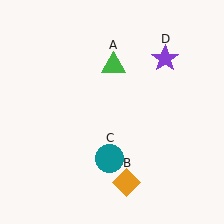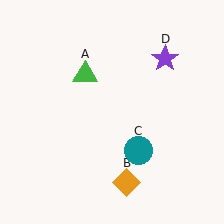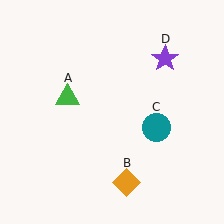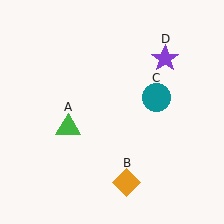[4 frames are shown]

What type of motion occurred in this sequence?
The green triangle (object A), teal circle (object C) rotated counterclockwise around the center of the scene.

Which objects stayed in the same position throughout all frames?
Orange diamond (object B) and purple star (object D) remained stationary.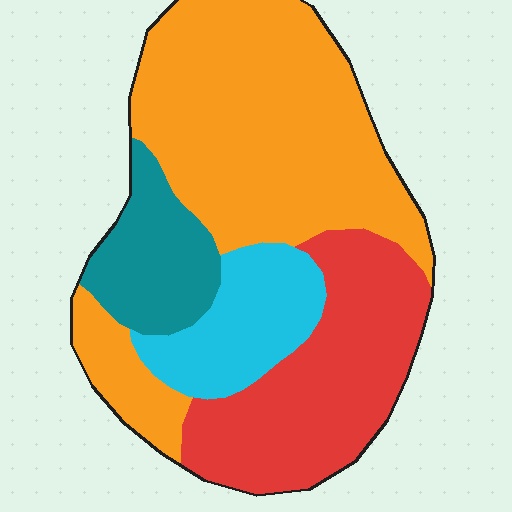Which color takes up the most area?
Orange, at roughly 50%.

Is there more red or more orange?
Orange.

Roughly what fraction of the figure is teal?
Teal takes up about one eighth (1/8) of the figure.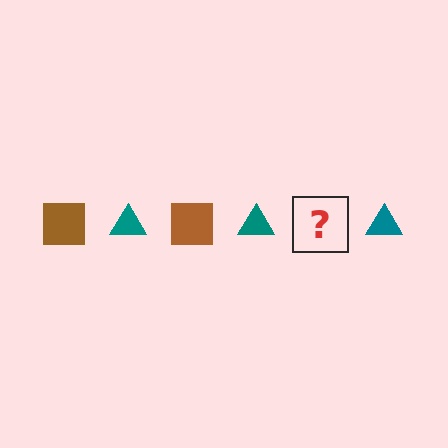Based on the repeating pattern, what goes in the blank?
The blank should be a brown square.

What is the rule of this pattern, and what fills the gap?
The rule is that the pattern alternates between brown square and teal triangle. The gap should be filled with a brown square.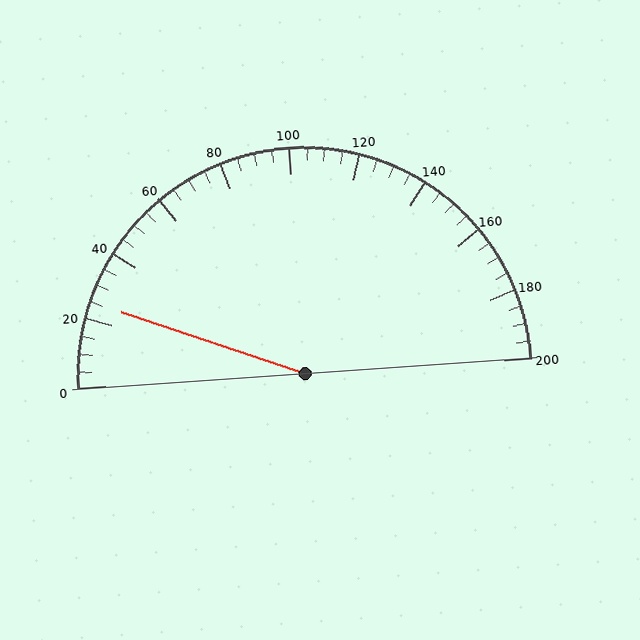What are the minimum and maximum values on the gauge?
The gauge ranges from 0 to 200.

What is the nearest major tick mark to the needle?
The nearest major tick mark is 20.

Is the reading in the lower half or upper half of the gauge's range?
The reading is in the lower half of the range (0 to 200).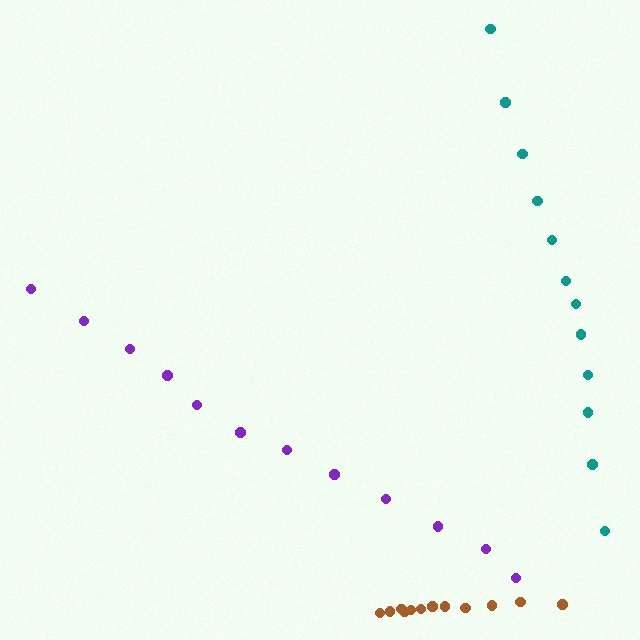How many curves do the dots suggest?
There are 3 distinct paths.